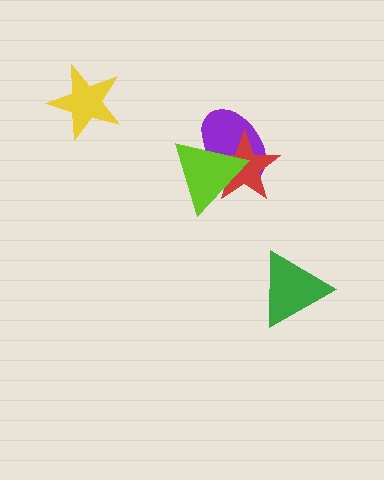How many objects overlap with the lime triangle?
2 objects overlap with the lime triangle.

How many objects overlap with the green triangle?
0 objects overlap with the green triangle.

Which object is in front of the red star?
The lime triangle is in front of the red star.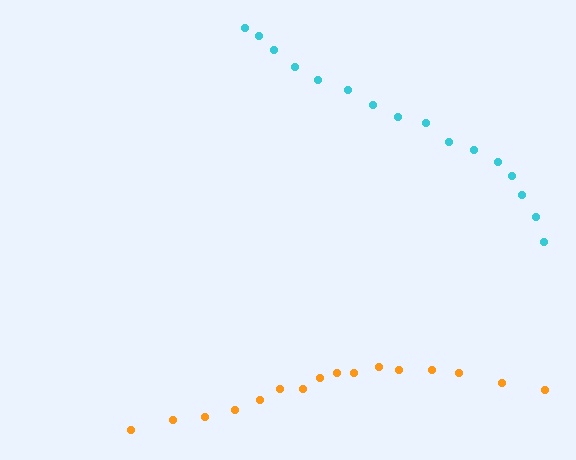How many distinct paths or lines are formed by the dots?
There are 2 distinct paths.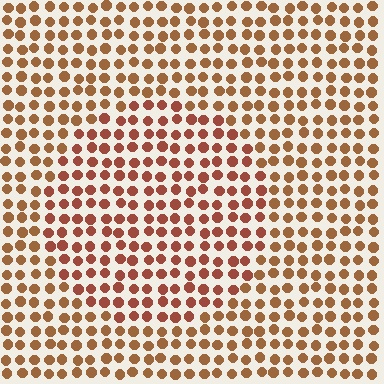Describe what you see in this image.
The image is filled with small brown elements in a uniform arrangement. A circle-shaped region is visible where the elements are tinted to a slightly different hue, forming a subtle color boundary.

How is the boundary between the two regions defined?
The boundary is defined purely by a slight shift in hue (about 19 degrees). Spacing, size, and orientation are identical on both sides.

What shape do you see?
I see a circle.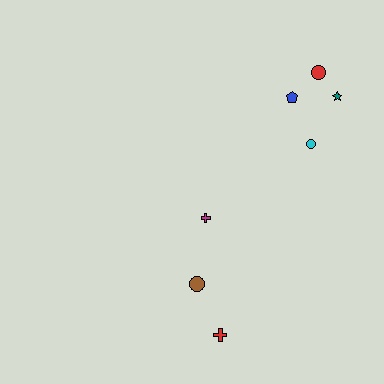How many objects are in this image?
There are 7 objects.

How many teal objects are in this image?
There is 1 teal object.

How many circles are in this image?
There are 3 circles.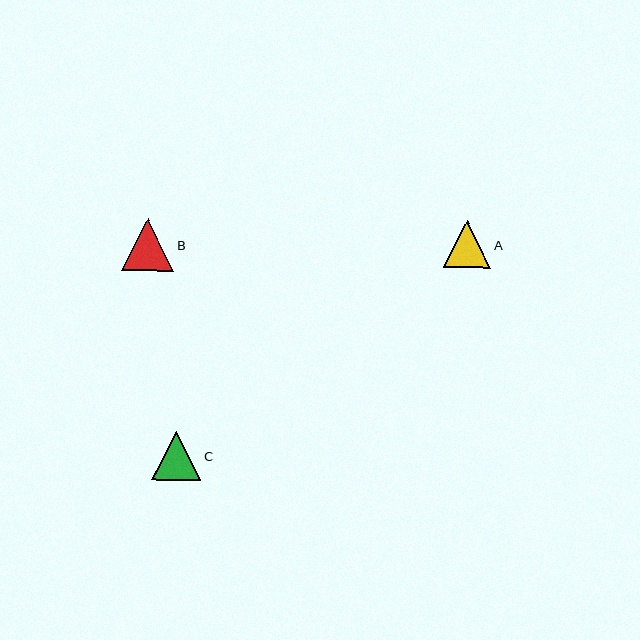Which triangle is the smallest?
Triangle A is the smallest with a size of approximately 47 pixels.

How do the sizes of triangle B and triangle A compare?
Triangle B and triangle A are approximately the same size.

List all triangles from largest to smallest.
From largest to smallest: B, C, A.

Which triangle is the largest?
Triangle B is the largest with a size of approximately 52 pixels.